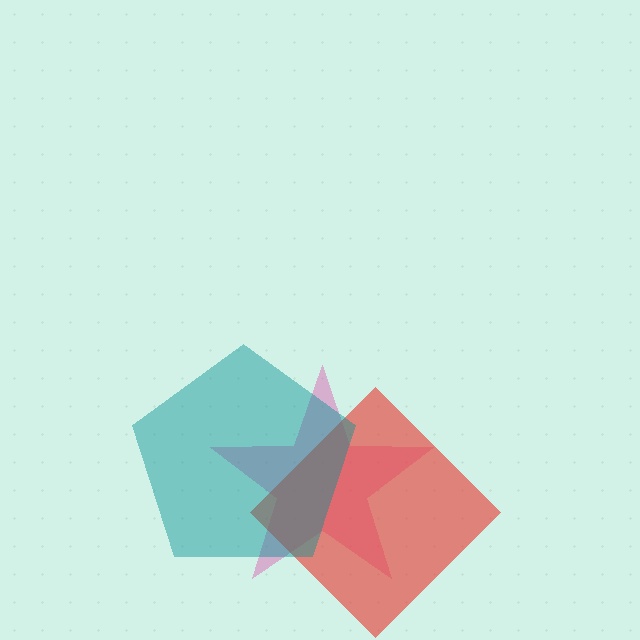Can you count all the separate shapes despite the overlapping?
Yes, there are 3 separate shapes.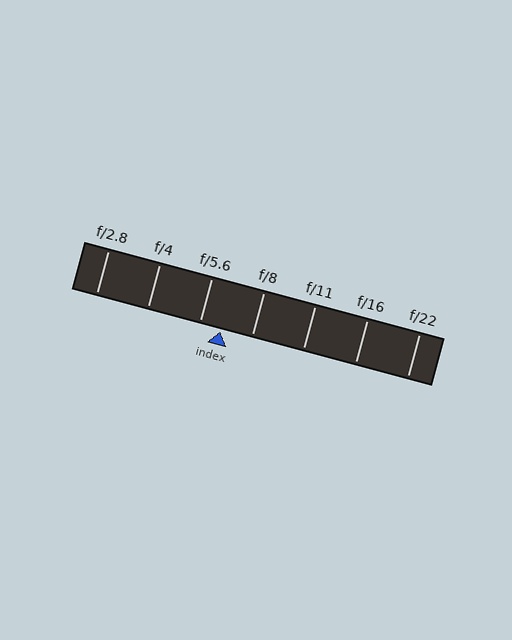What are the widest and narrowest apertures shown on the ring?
The widest aperture shown is f/2.8 and the narrowest is f/22.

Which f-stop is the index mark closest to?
The index mark is closest to f/5.6.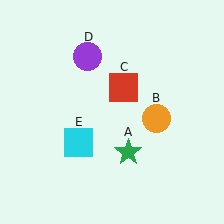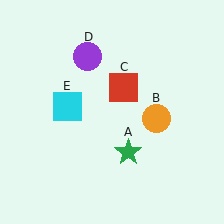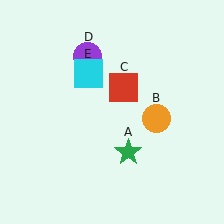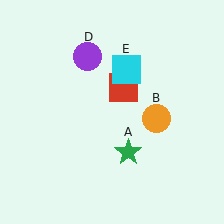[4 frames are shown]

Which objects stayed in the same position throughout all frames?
Green star (object A) and orange circle (object B) and red square (object C) and purple circle (object D) remained stationary.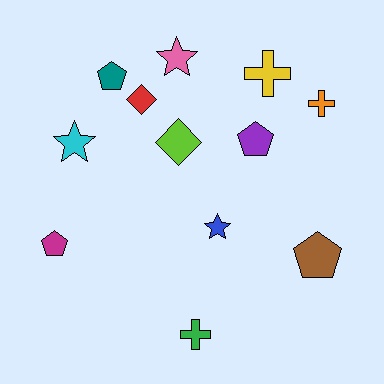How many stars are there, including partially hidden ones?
There are 3 stars.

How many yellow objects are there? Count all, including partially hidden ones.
There is 1 yellow object.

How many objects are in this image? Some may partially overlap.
There are 12 objects.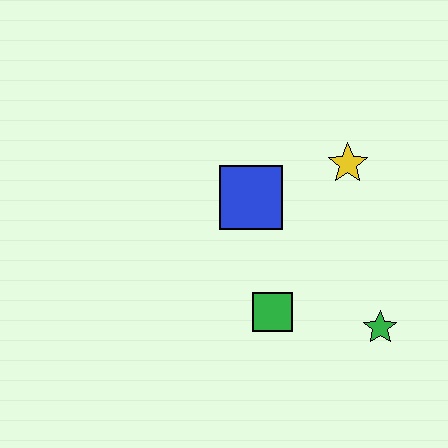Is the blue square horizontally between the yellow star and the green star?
No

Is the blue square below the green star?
No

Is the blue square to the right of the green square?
No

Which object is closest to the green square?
The green star is closest to the green square.